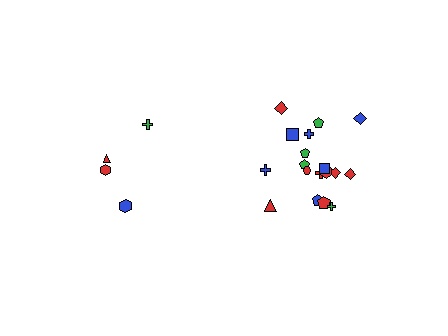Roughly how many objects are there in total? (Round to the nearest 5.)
Roughly 20 objects in total.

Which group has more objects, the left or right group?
The right group.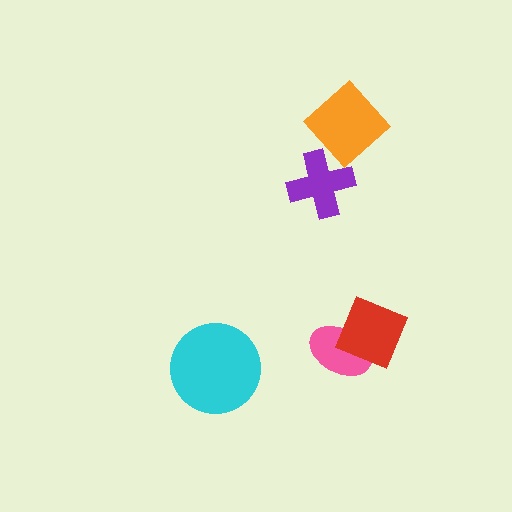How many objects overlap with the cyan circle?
0 objects overlap with the cyan circle.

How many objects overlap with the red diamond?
1 object overlaps with the red diamond.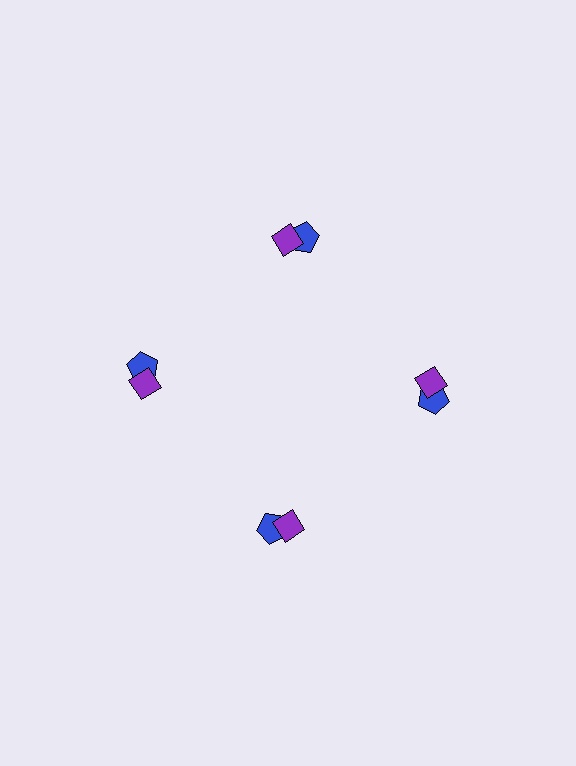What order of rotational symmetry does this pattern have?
This pattern has 4-fold rotational symmetry.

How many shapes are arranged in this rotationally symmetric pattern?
There are 8 shapes, arranged in 4 groups of 2.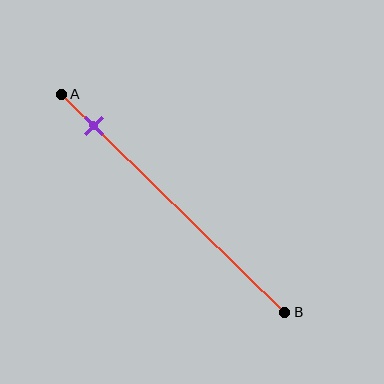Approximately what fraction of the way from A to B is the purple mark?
The purple mark is approximately 15% of the way from A to B.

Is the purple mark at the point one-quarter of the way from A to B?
No, the mark is at about 15% from A, not at the 25% one-quarter point.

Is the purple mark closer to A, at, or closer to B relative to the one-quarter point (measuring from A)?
The purple mark is closer to point A than the one-quarter point of segment AB.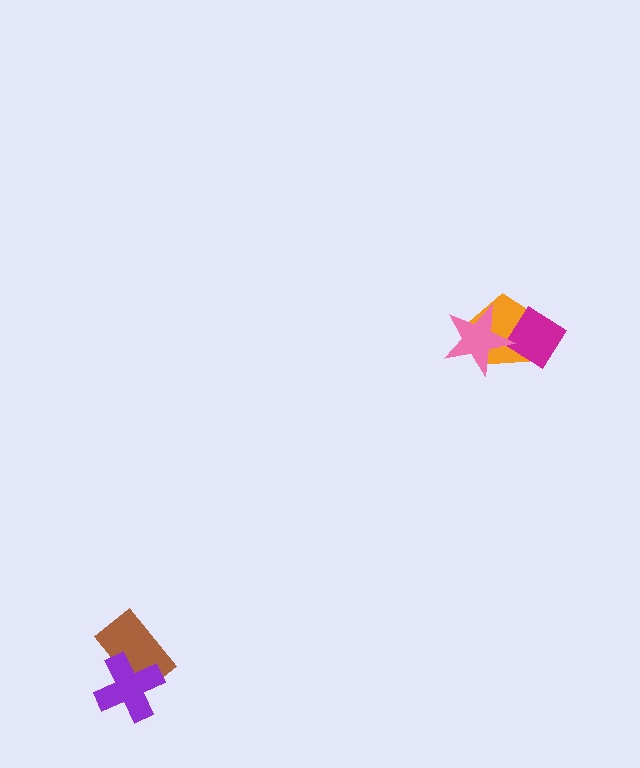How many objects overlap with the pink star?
2 objects overlap with the pink star.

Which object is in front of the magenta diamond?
The pink star is in front of the magenta diamond.